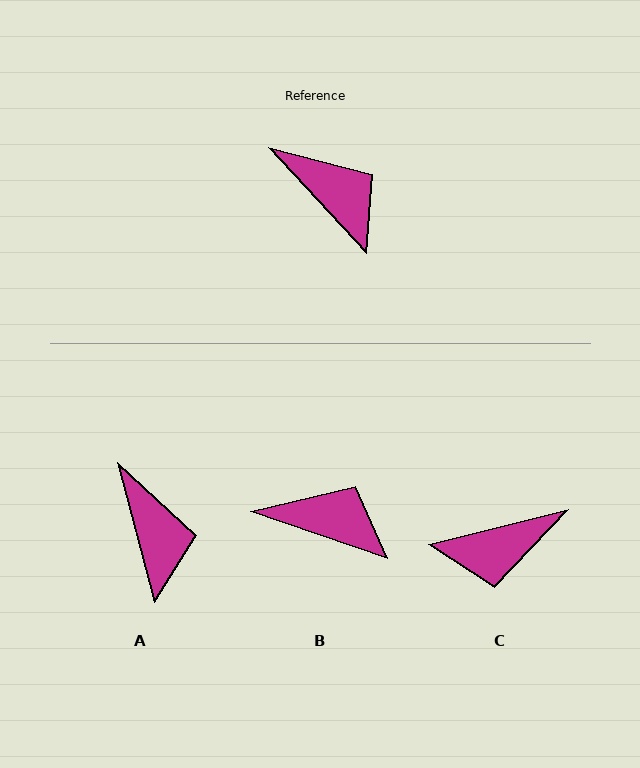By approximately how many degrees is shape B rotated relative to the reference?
Approximately 28 degrees counter-clockwise.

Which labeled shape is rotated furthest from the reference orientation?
C, about 119 degrees away.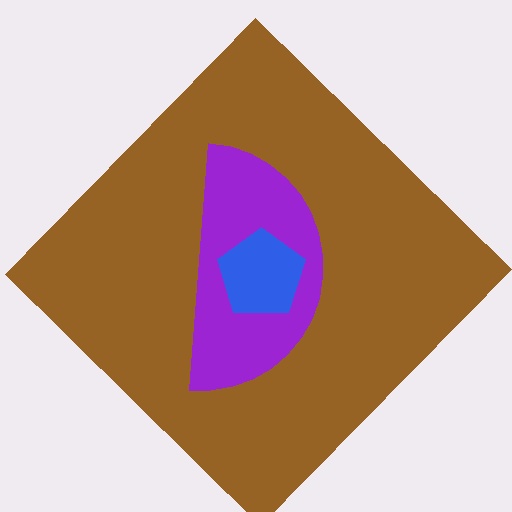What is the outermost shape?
The brown diamond.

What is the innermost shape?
The blue pentagon.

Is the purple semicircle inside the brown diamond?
Yes.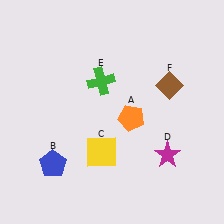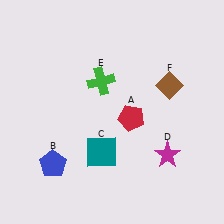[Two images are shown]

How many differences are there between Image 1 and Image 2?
There are 2 differences between the two images.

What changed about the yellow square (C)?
In Image 1, C is yellow. In Image 2, it changed to teal.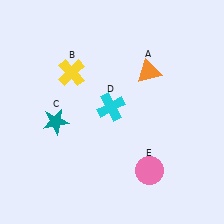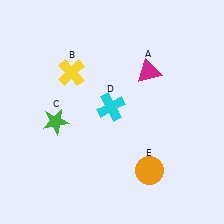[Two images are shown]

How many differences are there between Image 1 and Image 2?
There are 3 differences between the two images.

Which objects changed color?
A changed from orange to magenta. C changed from teal to green. E changed from pink to orange.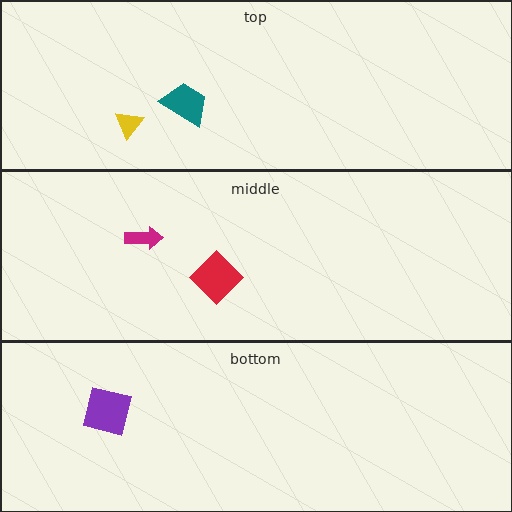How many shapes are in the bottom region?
1.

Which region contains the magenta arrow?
The middle region.